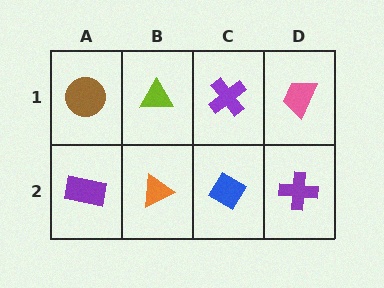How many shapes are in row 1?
4 shapes.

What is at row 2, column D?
A purple cross.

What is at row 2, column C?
A blue diamond.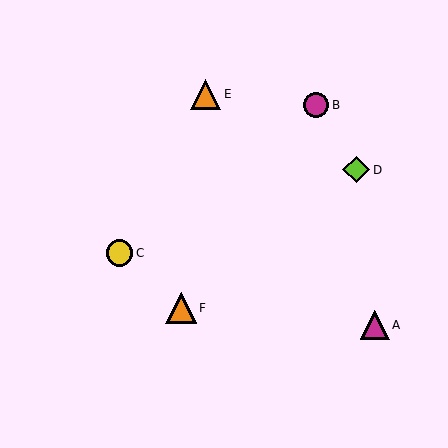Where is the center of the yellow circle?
The center of the yellow circle is at (119, 253).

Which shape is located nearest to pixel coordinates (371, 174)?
The lime diamond (labeled D) at (356, 170) is nearest to that location.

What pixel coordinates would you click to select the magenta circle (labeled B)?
Click at (316, 105) to select the magenta circle B.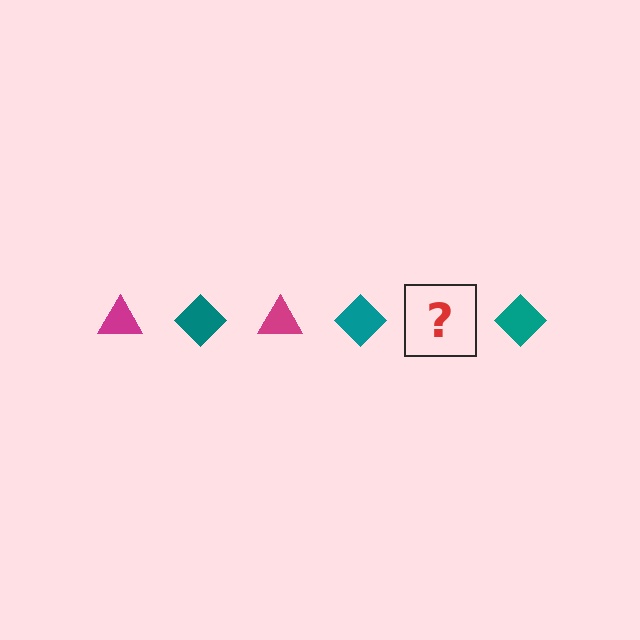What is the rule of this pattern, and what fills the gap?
The rule is that the pattern alternates between magenta triangle and teal diamond. The gap should be filled with a magenta triangle.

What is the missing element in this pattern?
The missing element is a magenta triangle.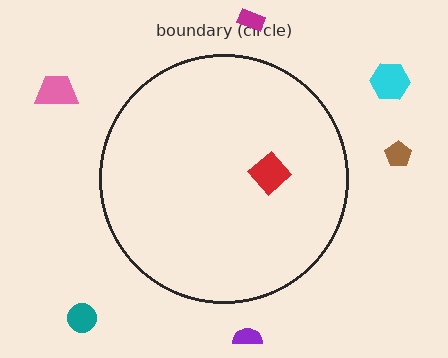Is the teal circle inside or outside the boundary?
Outside.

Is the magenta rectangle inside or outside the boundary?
Outside.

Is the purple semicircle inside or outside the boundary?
Outside.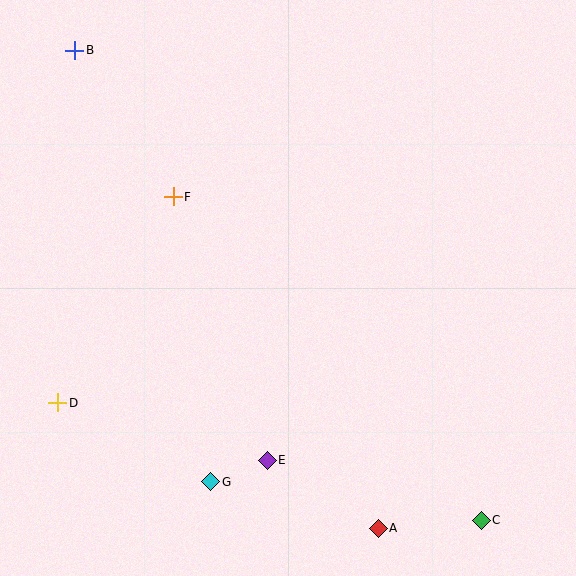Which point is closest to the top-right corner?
Point F is closest to the top-right corner.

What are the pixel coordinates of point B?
Point B is at (75, 50).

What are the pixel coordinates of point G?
Point G is at (211, 482).